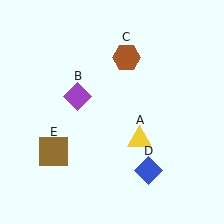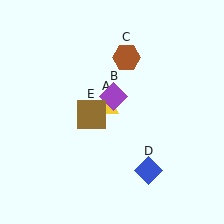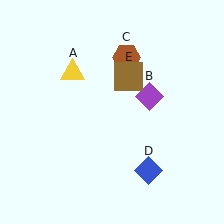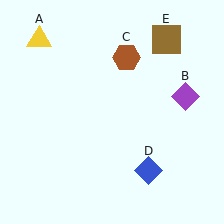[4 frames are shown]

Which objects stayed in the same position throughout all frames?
Brown hexagon (object C) and blue diamond (object D) remained stationary.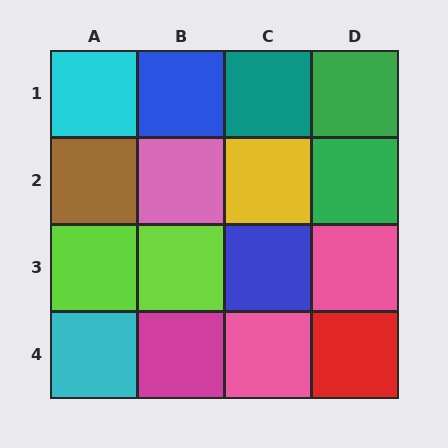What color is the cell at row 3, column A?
Lime.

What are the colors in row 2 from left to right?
Brown, pink, yellow, green.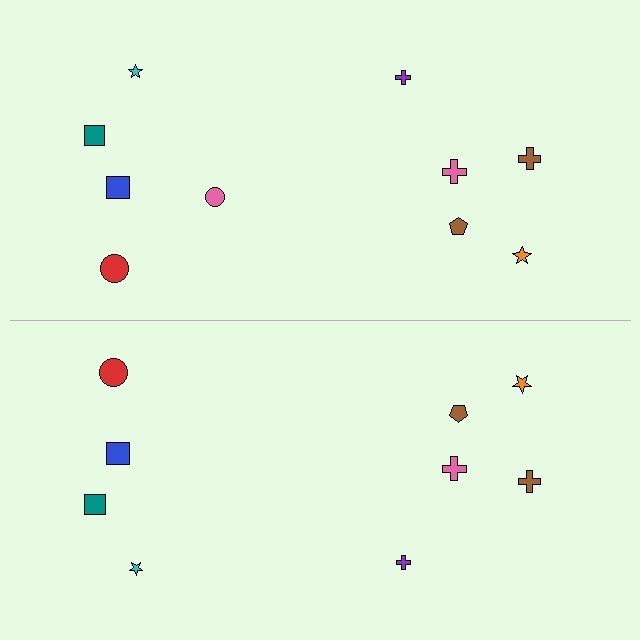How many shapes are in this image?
There are 19 shapes in this image.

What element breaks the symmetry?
A pink circle is missing from the bottom side.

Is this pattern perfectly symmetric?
No, the pattern is not perfectly symmetric. A pink circle is missing from the bottom side.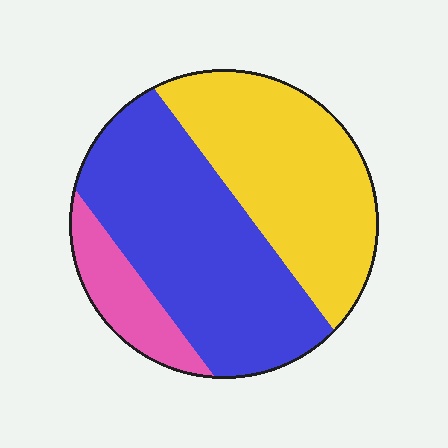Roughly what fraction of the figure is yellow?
Yellow covers roughly 40% of the figure.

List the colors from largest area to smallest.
From largest to smallest: blue, yellow, pink.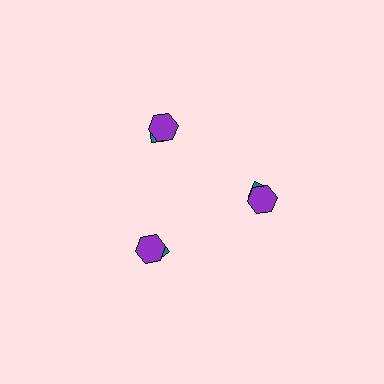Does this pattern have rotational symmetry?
Yes, this pattern has 3-fold rotational symmetry. It looks the same after rotating 120 degrees around the center.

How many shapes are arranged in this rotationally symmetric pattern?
There are 6 shapes, arranged in 3 groups of 2.